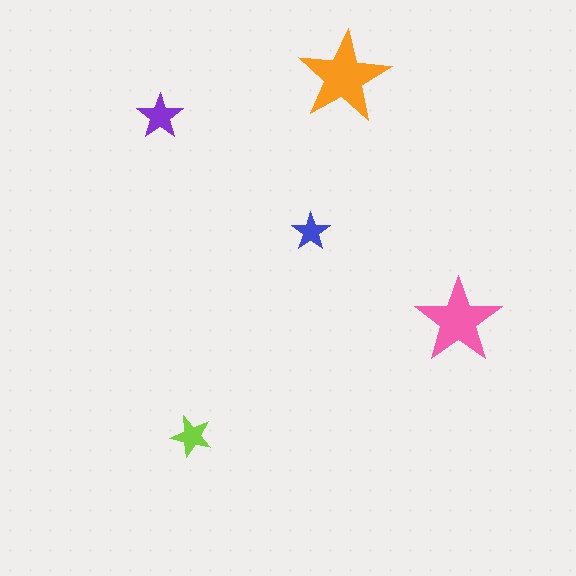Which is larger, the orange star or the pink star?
The orange one.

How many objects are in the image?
There are 5 objects in the image.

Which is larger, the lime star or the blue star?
The lime one.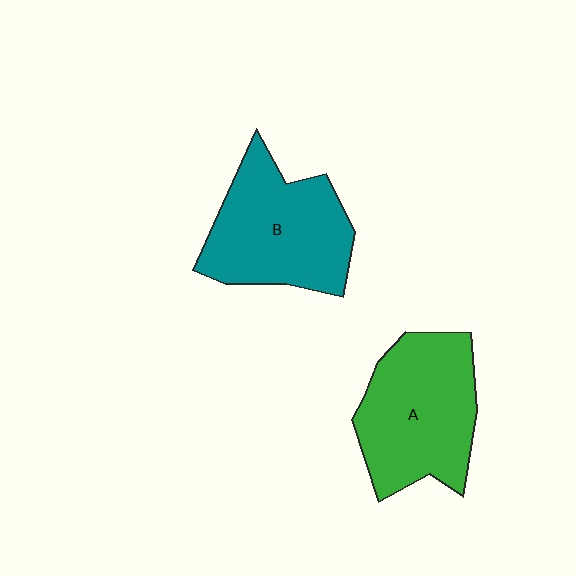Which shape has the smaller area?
Shape B (teal).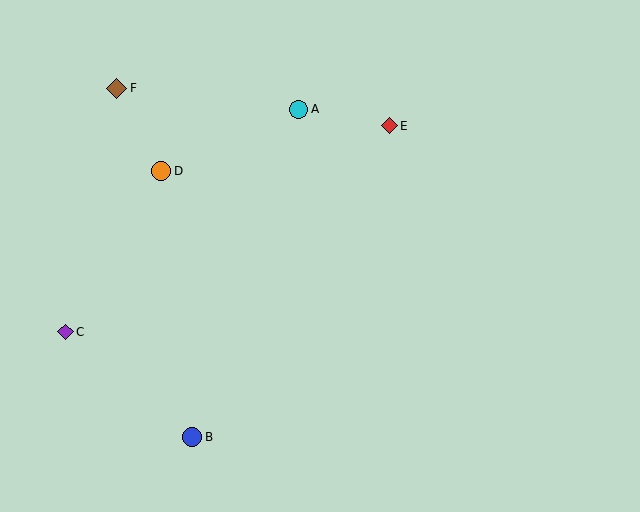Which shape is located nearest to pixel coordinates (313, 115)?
The cyan circle (labeled A) at (299, 109) is nearest to that location.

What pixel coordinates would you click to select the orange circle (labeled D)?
Click at (161, 171) to select the orange circle D.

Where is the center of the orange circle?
The center of the orange circle is at (161, 171).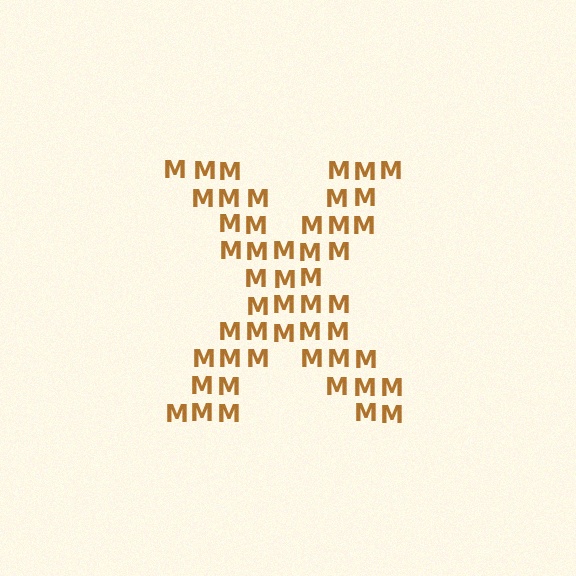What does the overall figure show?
The overall figure shows the letter X.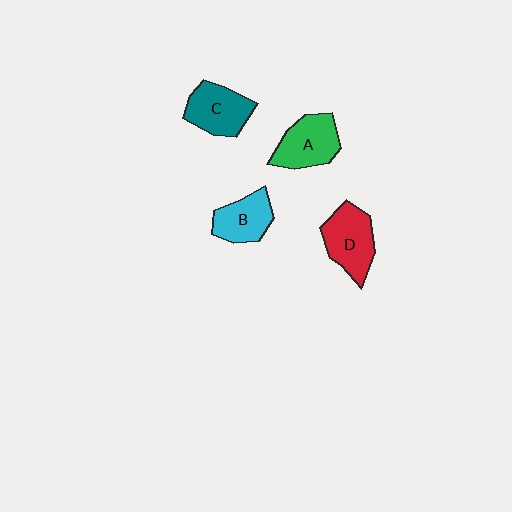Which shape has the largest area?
Shape D (red).